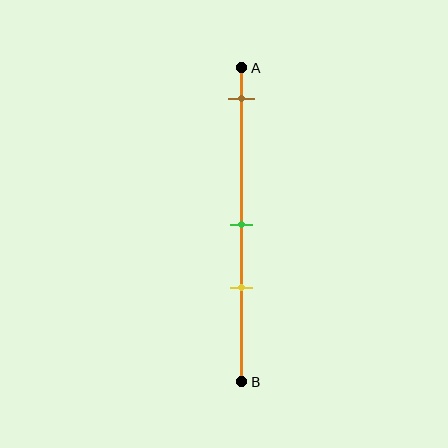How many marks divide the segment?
There are 3 marks dividing the segment.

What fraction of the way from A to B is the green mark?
The green mark is approximately 50% (0.5) of the way from A to B.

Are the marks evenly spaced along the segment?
No, the marks are not evenly spaced.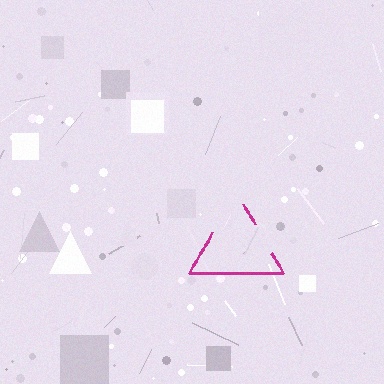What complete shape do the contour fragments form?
The contour fragments form a triangle.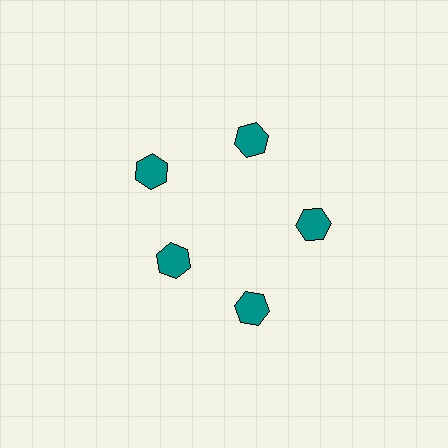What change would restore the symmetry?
The symmetry would be restored by moving it outward, back onto the ring so that all 5 hexagons sit at equal angles and equal distance from the center.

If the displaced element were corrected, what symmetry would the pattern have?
It would have 5-fold rotational symmetry — the pattern would map onto itself every 72 degrees.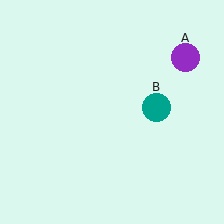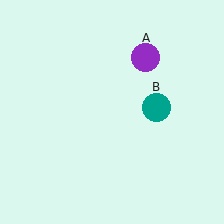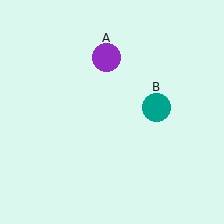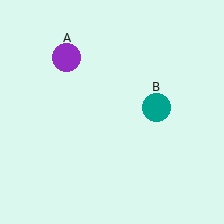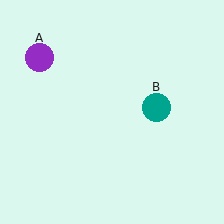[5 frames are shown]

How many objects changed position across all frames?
1 object changed position: purple circle (object A).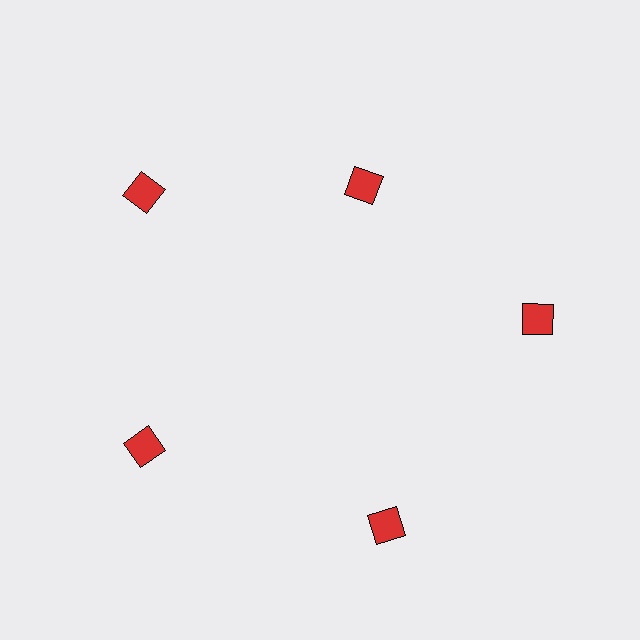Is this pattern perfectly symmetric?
No. The 5 red squares are arranged in a ring, but one element near the 1 o'clock position is pulled inward toward the center, breaking the 5-fold rotational symmetry.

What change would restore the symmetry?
The symmetry would be restored by moving it outward, back onto the ring so that all 5 squares sit at equal angles and equal distance from the center.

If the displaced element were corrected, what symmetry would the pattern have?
It would have 5-fold rotational symmetry — the pattern would map onto itself every 72 degrees.